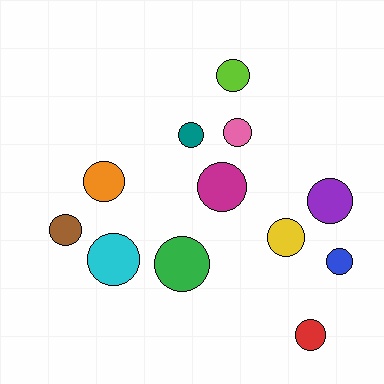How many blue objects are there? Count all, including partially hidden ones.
There is 1 blue object.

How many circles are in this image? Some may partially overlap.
There are 12 circles.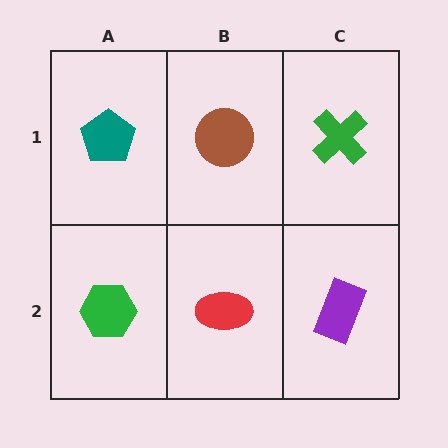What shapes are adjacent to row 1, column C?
A purple rectangle (row 2, column C), a brown circle (row 1, column B).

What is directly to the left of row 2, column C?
A red ellipse.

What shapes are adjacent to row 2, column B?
A brown circle (row 1, column B), a green hexagon (row 2, column A), a purple rectangle (row 2, column C).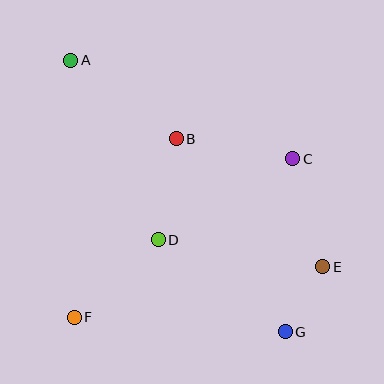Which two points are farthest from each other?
Points A and G are farthest from each other.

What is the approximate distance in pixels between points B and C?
The distance between B and C is approximately 118 pixels.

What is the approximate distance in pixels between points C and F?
The distance between C and F is approximately 270 pixels.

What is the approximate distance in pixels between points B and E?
The distance between B and E is approximately 195 pixels.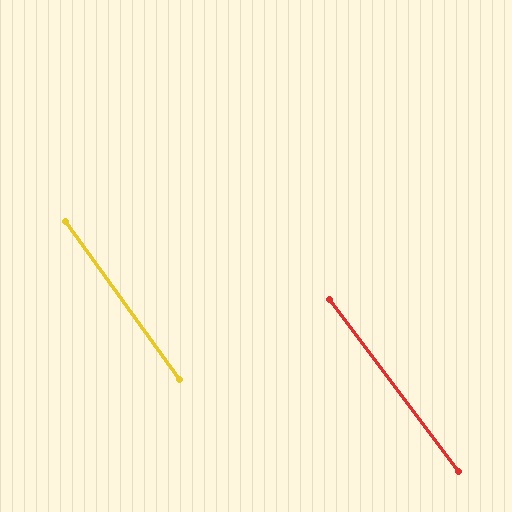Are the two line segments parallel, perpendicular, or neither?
Parallel — their directions differ by only 1.1°.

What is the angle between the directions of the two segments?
Approximately 1 degree.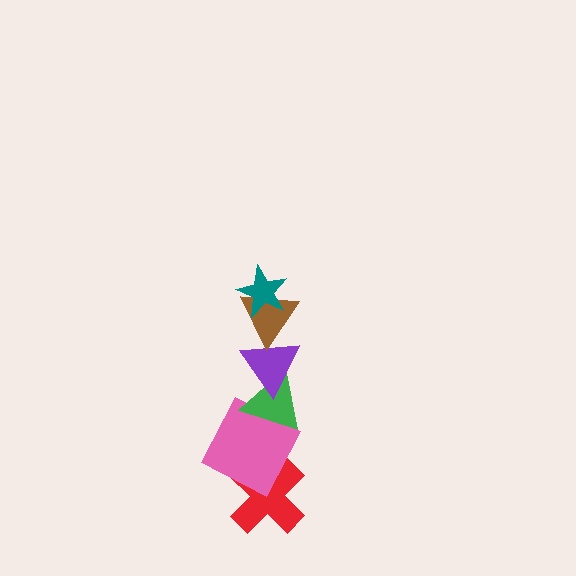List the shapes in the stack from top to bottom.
From top to bottom: the teal star, the brown triangle, the purple triangle, the green triangle, the pink square, the red cross.